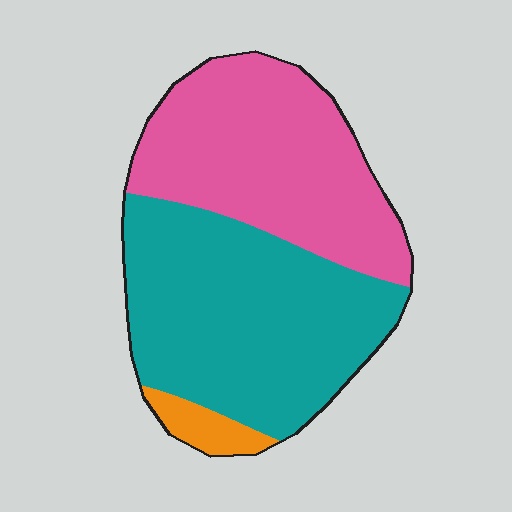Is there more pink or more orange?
Pink.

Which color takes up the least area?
Orange, at roughly 5%.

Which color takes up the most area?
Teal, at roughly 50%.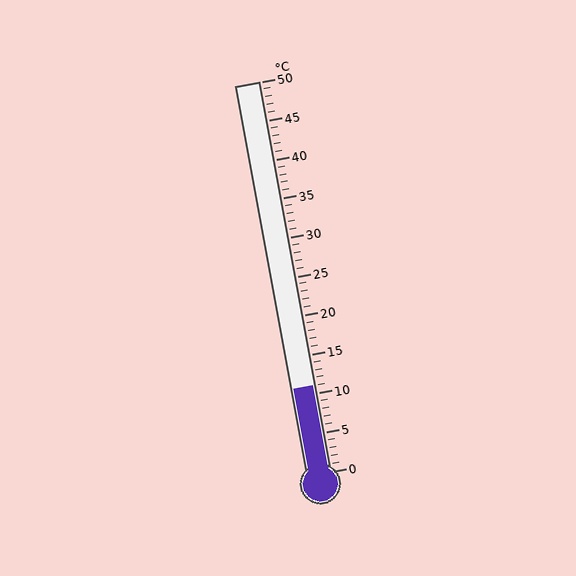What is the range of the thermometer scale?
The thermometer scale ranges from 0°C to 50°C.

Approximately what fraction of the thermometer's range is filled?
The thermometer is filled to approximately 20% of its range.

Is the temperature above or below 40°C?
The temperature is below 40°C.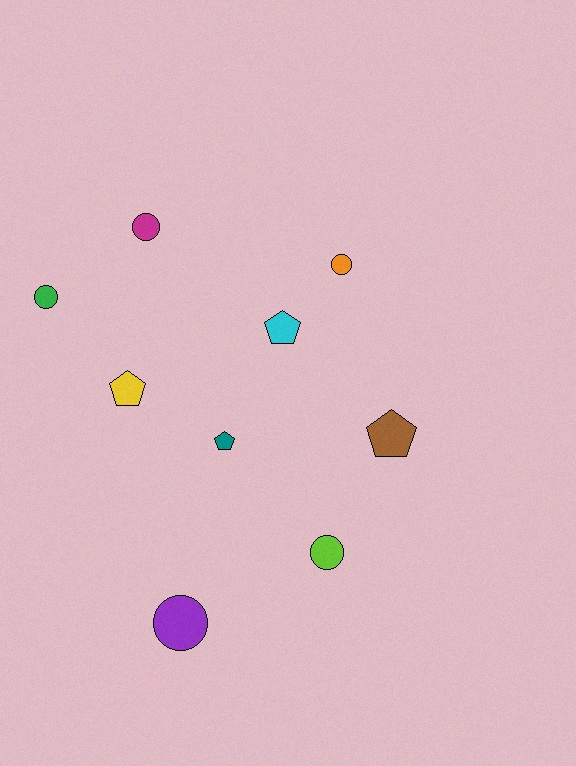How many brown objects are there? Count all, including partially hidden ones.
There is 1 brown object.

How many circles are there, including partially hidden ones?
There are 5 circles.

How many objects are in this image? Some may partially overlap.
There are 9 objects.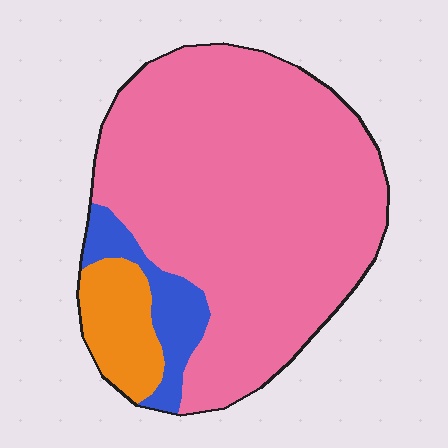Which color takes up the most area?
Pink, at roughly 80%.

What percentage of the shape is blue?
Blue covers 9% of the shape.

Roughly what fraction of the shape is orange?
Orange takes up less than a quarter of the shape.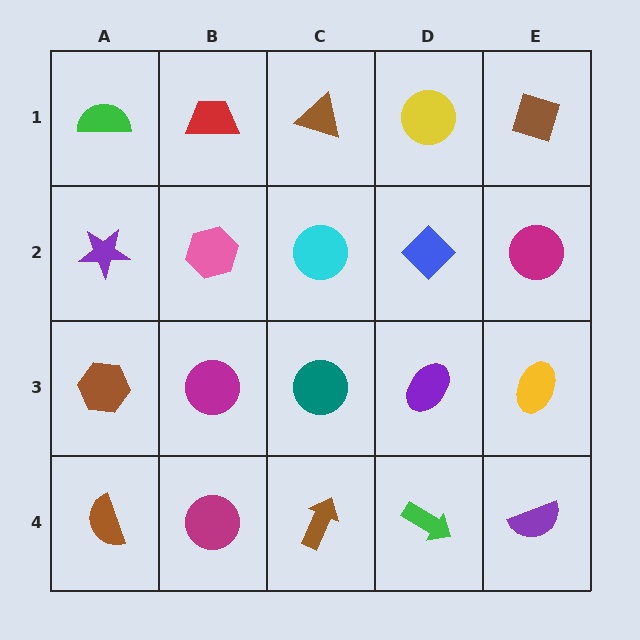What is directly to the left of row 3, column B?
A brown hexagon.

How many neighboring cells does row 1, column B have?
3.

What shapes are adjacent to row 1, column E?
A magenta circle (row 2, column E), a yellow circle (row 1, column D).